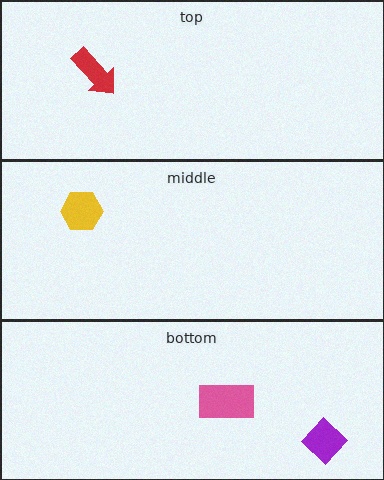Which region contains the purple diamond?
The bottom region.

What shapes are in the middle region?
The yellow hexagon.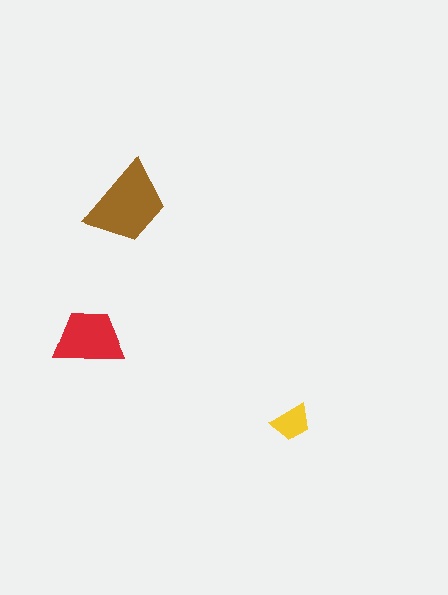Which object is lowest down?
The yellow trapezoid is bottommost.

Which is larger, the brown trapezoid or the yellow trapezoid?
The brown one.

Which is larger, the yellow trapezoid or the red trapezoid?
The red one.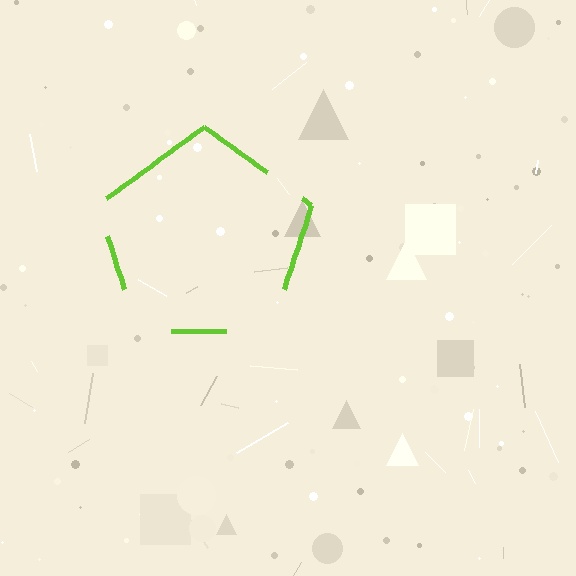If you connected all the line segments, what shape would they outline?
They would outline a pentagon.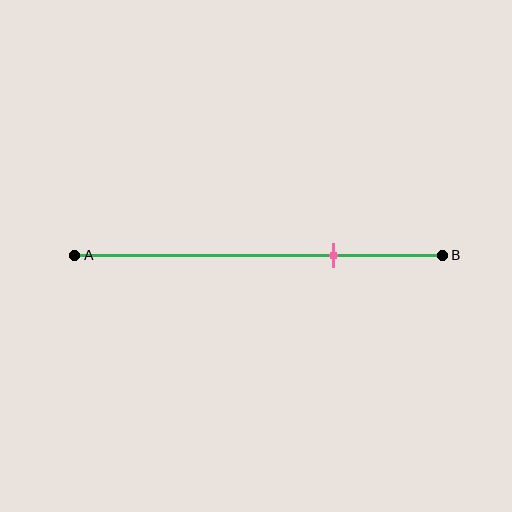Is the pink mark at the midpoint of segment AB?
No, the mark is at about 70% from A, not at the 50% midpoint.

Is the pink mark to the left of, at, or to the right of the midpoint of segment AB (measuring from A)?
The pink mark is to the right of the midpoint of segment AB.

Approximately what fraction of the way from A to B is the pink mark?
The pink mark is approximately 70% of the way from A to B.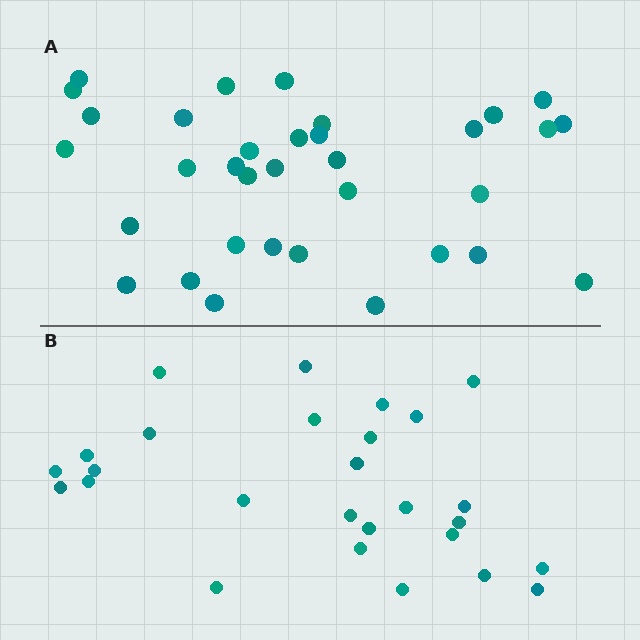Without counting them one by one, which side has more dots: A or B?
Region A (the top region) has more dots.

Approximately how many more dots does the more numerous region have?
Region A has roughly 8 or so more dots than region B.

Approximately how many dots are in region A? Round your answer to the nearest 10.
About 30 dots. (The exact count is 34, which rounds to 30.)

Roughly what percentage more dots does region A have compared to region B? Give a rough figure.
About 25% more.